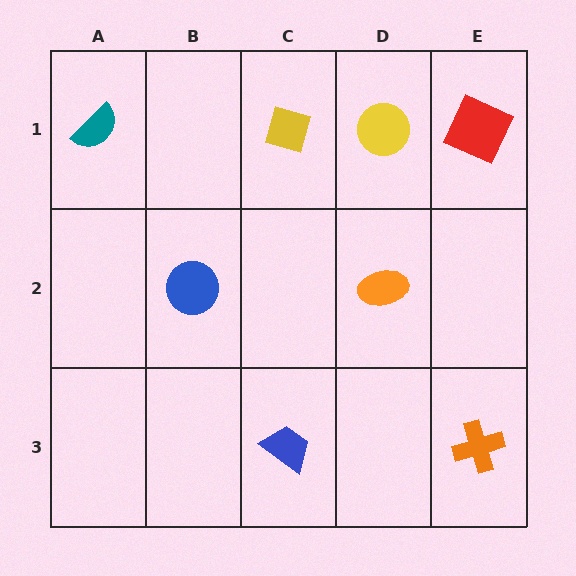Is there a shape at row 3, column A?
No, that cell is empty.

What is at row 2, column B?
A blue circle.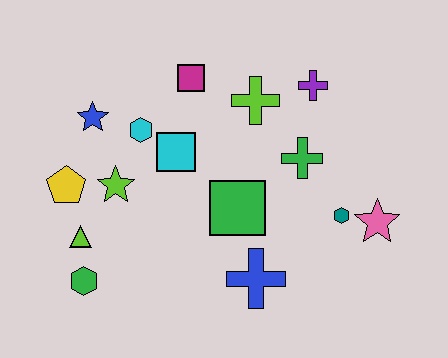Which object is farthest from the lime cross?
The green hexagon is farthest from the lime cross.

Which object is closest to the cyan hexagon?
The cyan square is closest to the cyan hexagon.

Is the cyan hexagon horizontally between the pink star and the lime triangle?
Yes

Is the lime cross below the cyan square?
No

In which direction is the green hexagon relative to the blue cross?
The green hexagon is to the left of the blue cross.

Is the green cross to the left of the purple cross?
Yes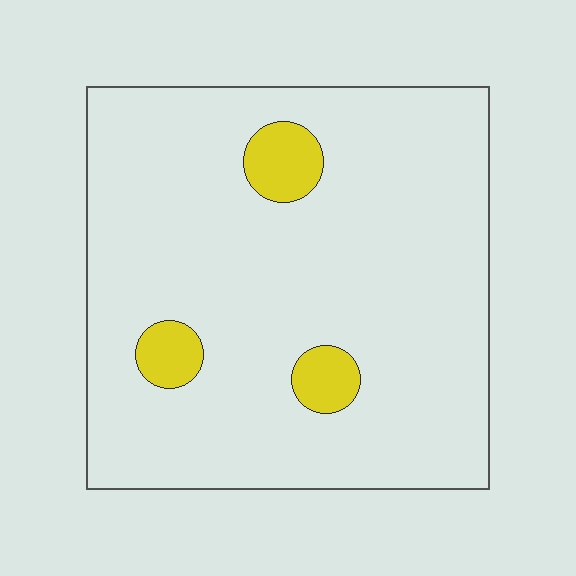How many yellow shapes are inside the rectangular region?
3.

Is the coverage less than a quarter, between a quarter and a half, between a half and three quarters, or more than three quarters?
Less than a quarter.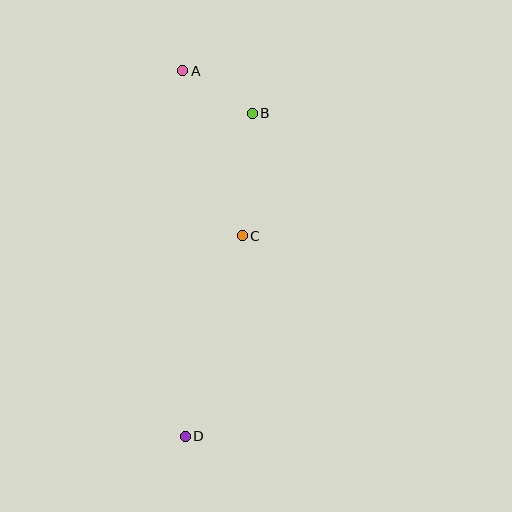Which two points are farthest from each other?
Points A and D are farthest from each other.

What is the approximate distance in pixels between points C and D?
The distance between C and D is approximately 209 pixels.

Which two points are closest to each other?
Points A and B are closest to each other.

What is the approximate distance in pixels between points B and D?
The distance between B and D is approximately 330 pixels.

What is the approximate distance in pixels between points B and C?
The distance between B and C is approximately 123 pixels.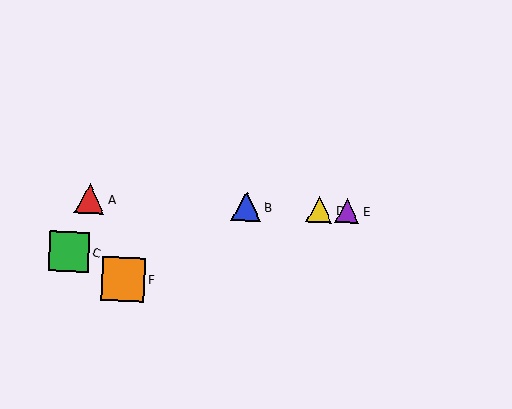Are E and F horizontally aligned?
No, E is at y≈211 and F is at y≈279.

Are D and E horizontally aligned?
Yes, both are at y≈210.